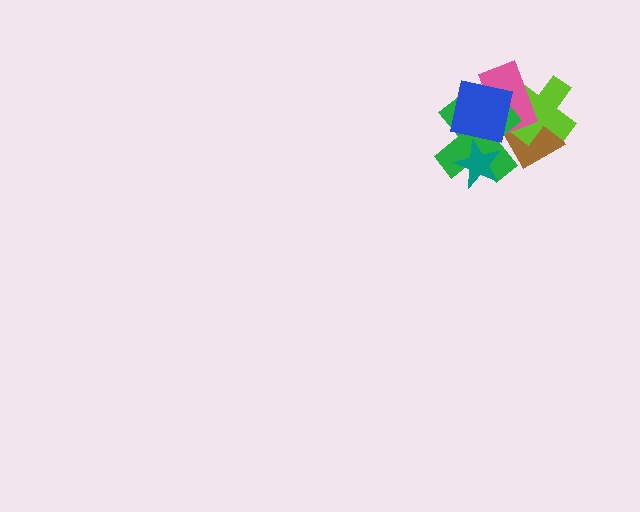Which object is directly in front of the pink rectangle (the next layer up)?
The green cross is directly in front of the pink rectangle.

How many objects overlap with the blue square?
5 objects overlap with the blue square.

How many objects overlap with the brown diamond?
4 objects overlap with the brown diamond.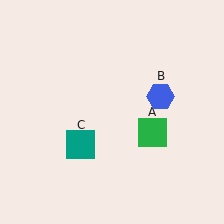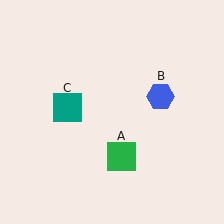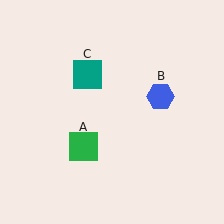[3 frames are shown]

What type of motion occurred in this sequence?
The green square (object A), teal square (object C) rotated clockwise around the center of the scene.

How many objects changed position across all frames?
2 objects changed position: green square (object A), teal square (object C).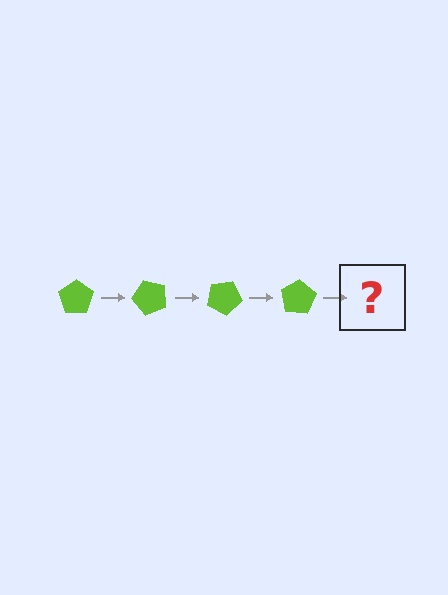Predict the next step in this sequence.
The next step is a lime pentagon rotated 200 degrees.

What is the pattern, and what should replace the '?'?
The pattern is that the pentagon rotates 50 degrees each step. The '?' should be a lime pentagon rotated 200 degrees.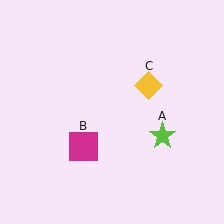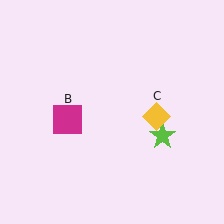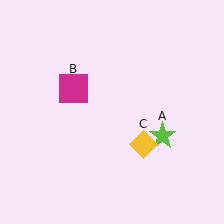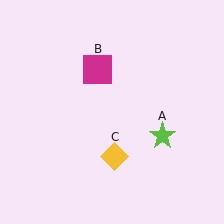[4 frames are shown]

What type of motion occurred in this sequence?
The magenta square (object B), yellow diamond (object C) rotated clockwise around the center of the scene.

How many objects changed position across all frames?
2 objects changed position: magenta square (object B), yellow diamond (object C).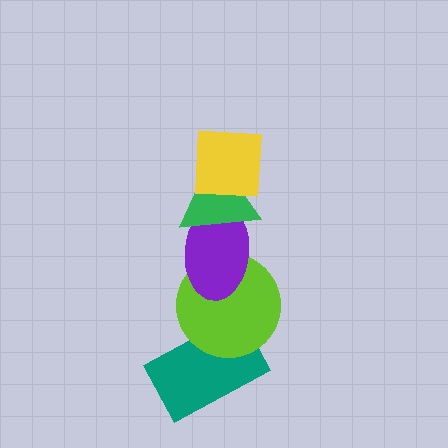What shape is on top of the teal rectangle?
The lime circle is on top of the teal rectangle.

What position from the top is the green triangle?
The green triangle is 2nd from the top.